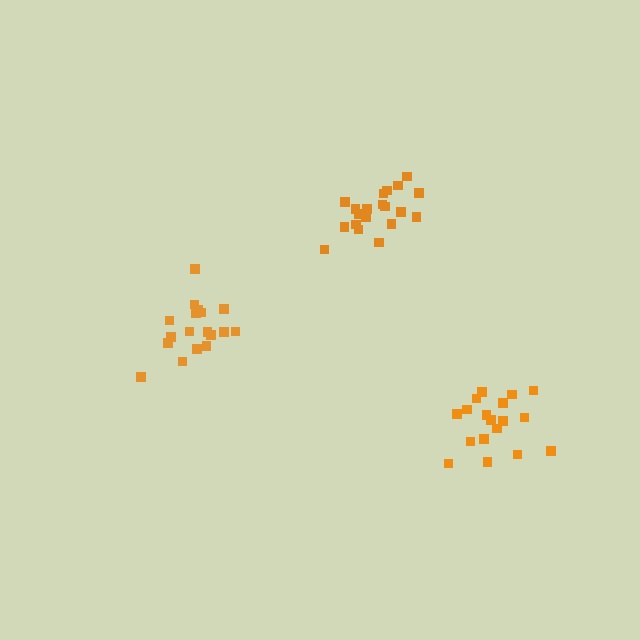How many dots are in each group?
Group 1: 20 dots, Group 2: 18 dots, Group 3: 18 dots (56 total).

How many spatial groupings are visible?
There are 3 spatial groupings.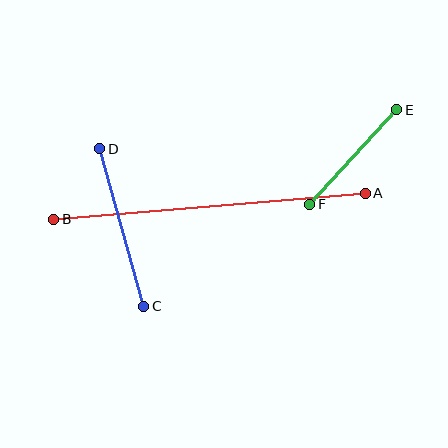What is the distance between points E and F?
The distance is approximately 128 pixels.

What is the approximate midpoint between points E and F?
The midpoint is at approximately (353, 157) pixels.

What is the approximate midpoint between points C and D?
The midpoint is at approximately (122, 228) pixels.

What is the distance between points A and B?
The distance is approximately 312 pixels.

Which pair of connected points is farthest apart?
Points A and B are farthest apart.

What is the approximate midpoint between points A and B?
The midpoint is at approximately (210, 206) pixels.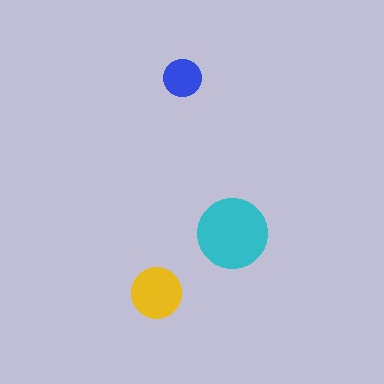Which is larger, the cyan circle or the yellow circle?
The cyan one.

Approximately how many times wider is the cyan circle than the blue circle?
About 2 times wider.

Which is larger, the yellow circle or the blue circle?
The yellow one.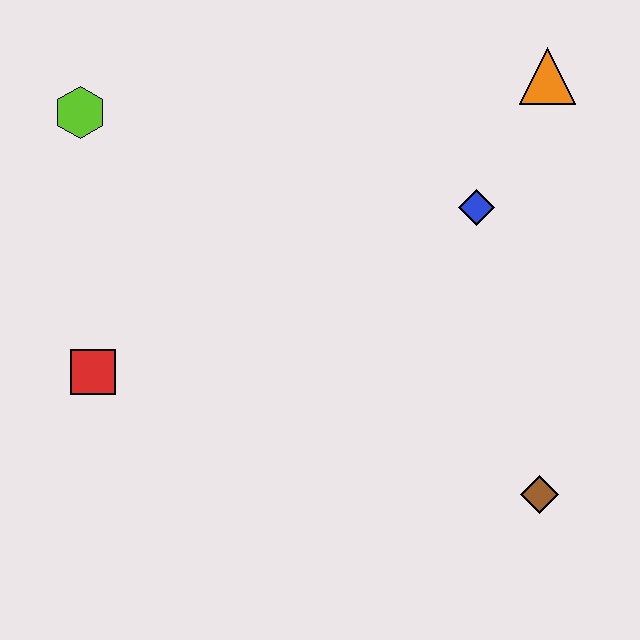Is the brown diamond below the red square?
Yes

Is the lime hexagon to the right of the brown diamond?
No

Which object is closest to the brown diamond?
The blue diamond is closest to the brown diamond.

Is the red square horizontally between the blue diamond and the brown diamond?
No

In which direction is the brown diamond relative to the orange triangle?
The brown diamond is below the orange triangle.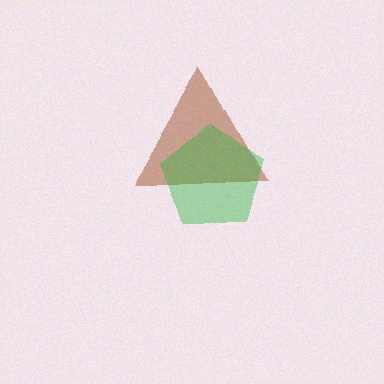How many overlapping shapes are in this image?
There are 2 overlapping shapes in the image.